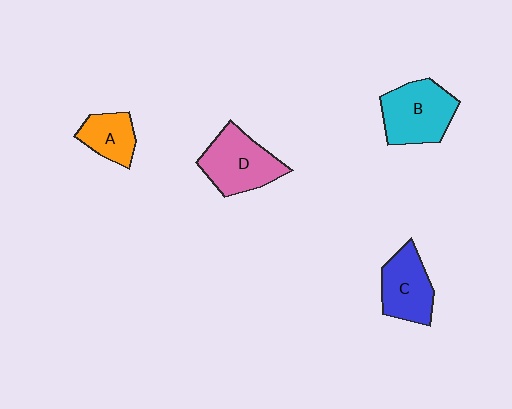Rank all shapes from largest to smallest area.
From largest to smallest: D (pink), B (cyan), C (blue), A (orange).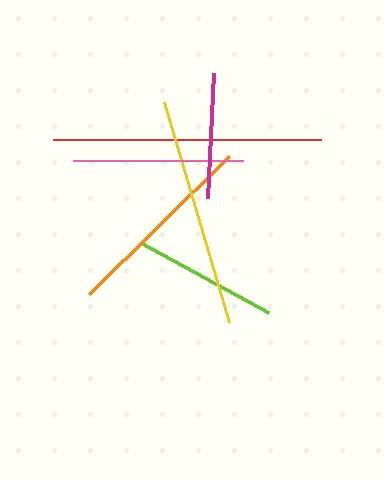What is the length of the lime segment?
The lime segment is approximately 146 pixels long.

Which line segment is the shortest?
The magenta line is the shortest at approximately 125 pixels.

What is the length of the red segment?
The red segment is approximately 268 pixels long.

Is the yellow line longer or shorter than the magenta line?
The yellow line is longer than the magenta line.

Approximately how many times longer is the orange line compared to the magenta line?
The orange line is approximately 1.6 times the length of the magenta line.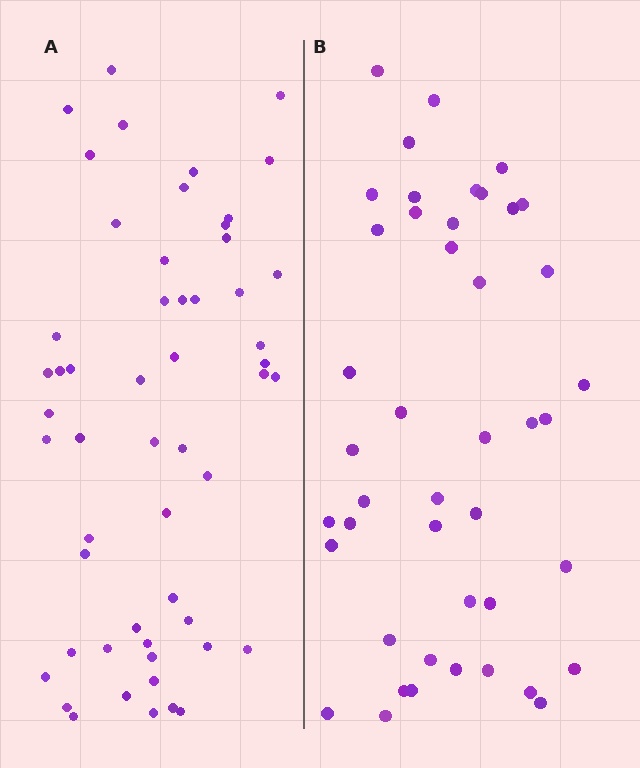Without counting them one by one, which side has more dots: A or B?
Region A (the left region) has more dots.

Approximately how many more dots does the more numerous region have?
Region A has roughly 10 or so more dots than region B.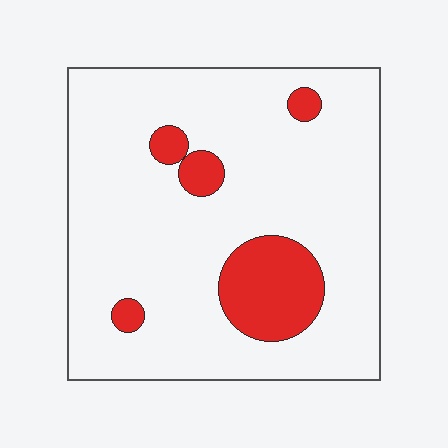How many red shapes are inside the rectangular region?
5.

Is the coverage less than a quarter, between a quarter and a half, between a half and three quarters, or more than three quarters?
Less than a quarter.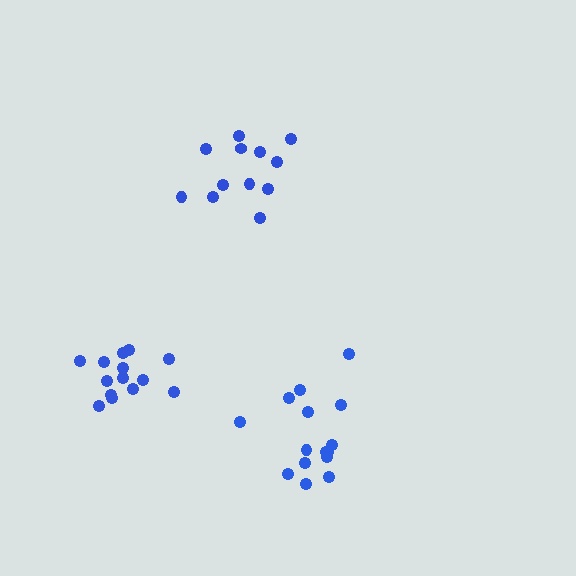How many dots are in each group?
Group 1: 15 dots, Group 2: 12 dots, Group 3: 14 dots (41 total).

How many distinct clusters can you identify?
There are 3 distinct clusters.